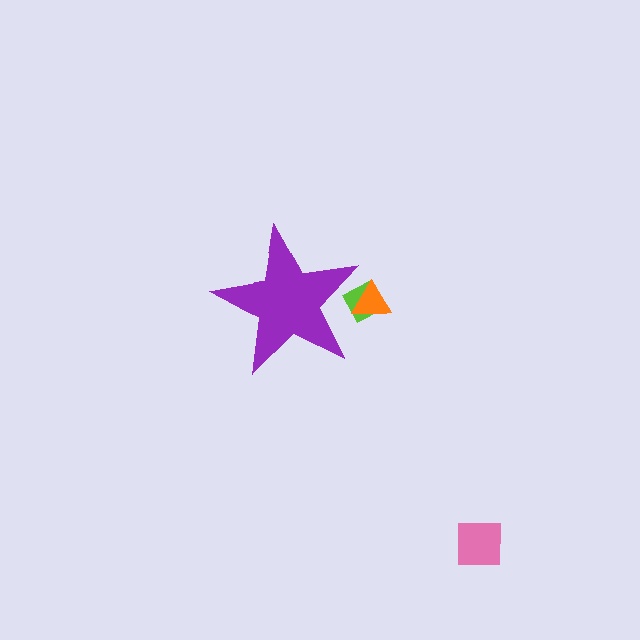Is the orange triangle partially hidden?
Yes, the orange triangle is partially hidden behind the purple star.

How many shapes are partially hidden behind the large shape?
2 shapes are partially hidden.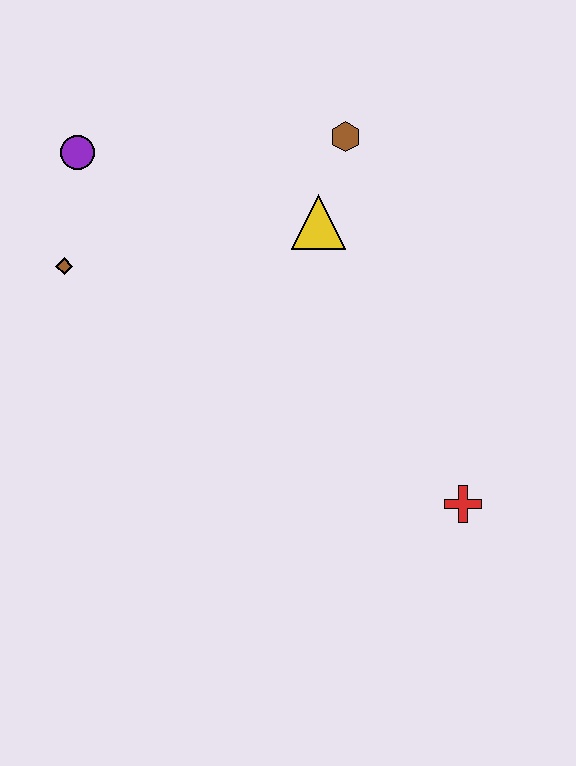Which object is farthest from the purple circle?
The red cross is farthest from the purple circle.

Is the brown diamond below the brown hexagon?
Yes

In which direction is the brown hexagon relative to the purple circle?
The brown hexagon is to the right of the purple circle.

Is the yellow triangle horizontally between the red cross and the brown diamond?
Yes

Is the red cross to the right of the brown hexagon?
Yes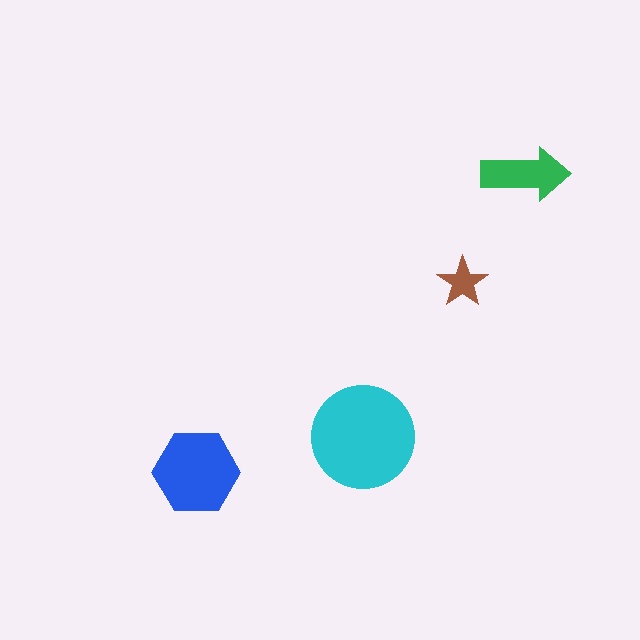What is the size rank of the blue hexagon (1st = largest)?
2nd.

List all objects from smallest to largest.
The brown star, the green arrow, the blue hexagon, the cyan circle.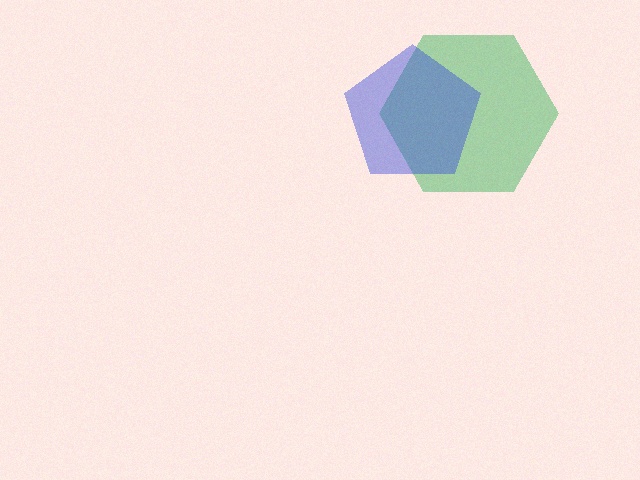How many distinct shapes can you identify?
There are 2 distinct shapes: a green hexagon, a blue pentagon.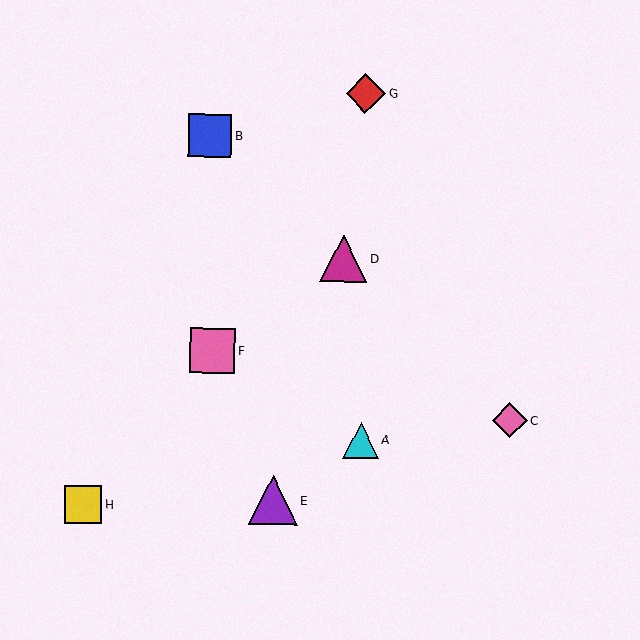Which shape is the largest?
The purple triangle (labeled E) is the largest.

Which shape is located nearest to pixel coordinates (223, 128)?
The blue square (labeled B) at (210, 135) is nearest to that location.